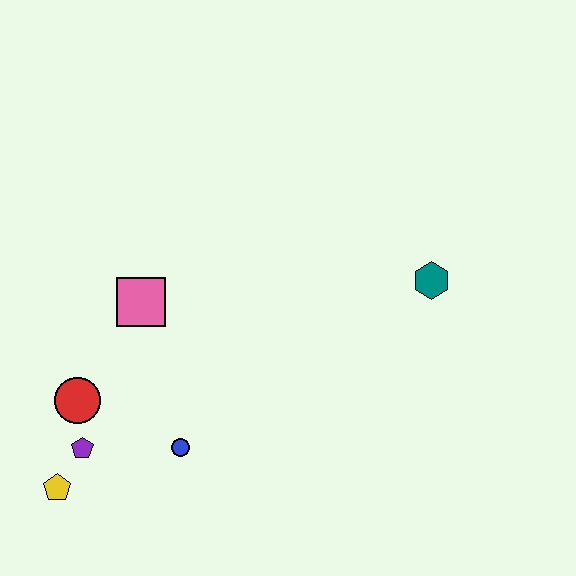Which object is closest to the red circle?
The purple pentagon is closest to the red circle.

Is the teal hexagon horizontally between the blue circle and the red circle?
No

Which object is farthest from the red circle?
The teal hexagon is farthest from the red circle.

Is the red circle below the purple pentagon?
No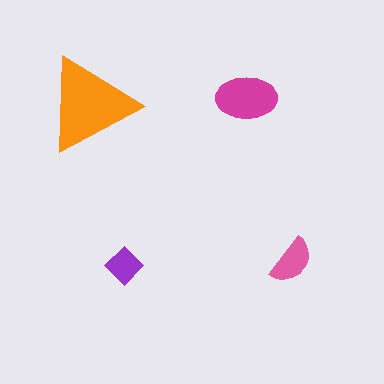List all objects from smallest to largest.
The purple diamond, the pink semicircle, the magenta ellipse, the orange triangle.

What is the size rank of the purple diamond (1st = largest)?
4th.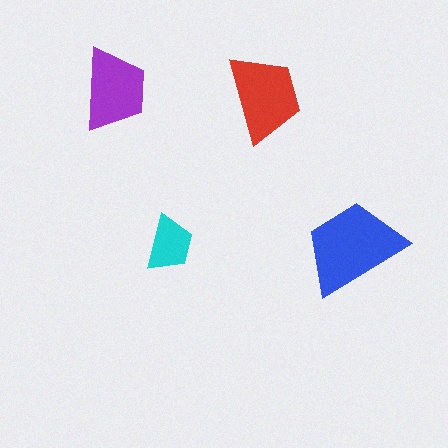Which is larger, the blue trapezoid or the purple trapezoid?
The blue one.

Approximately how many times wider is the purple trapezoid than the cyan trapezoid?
About 1.5 times wider.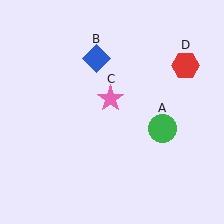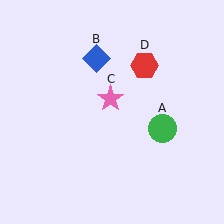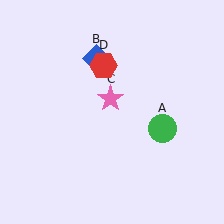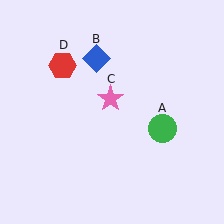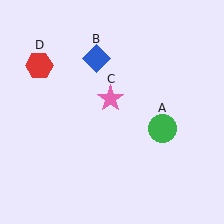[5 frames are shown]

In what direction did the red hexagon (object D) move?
The red hexagon (object D) moved left.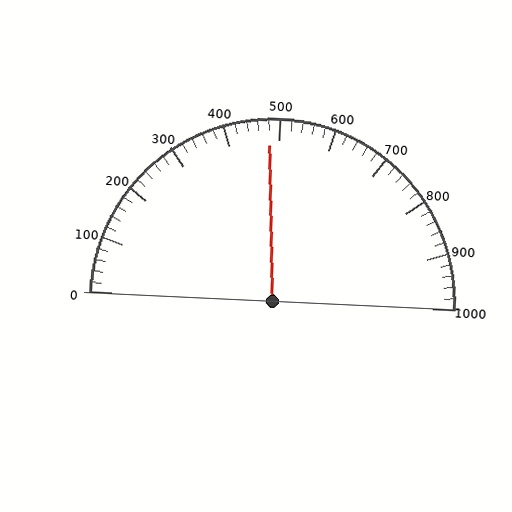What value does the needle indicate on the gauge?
The needle indicates approximately 480.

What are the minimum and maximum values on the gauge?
The gauge ranges from 0 to 1000.